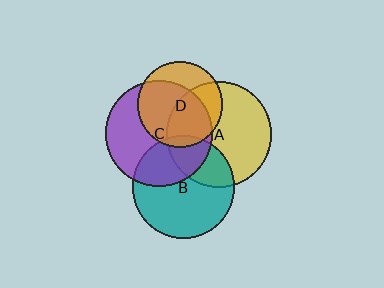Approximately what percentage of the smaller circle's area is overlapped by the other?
Approximately 30%.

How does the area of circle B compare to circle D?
Approximately 1.4 times.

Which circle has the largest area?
Circle C (purple).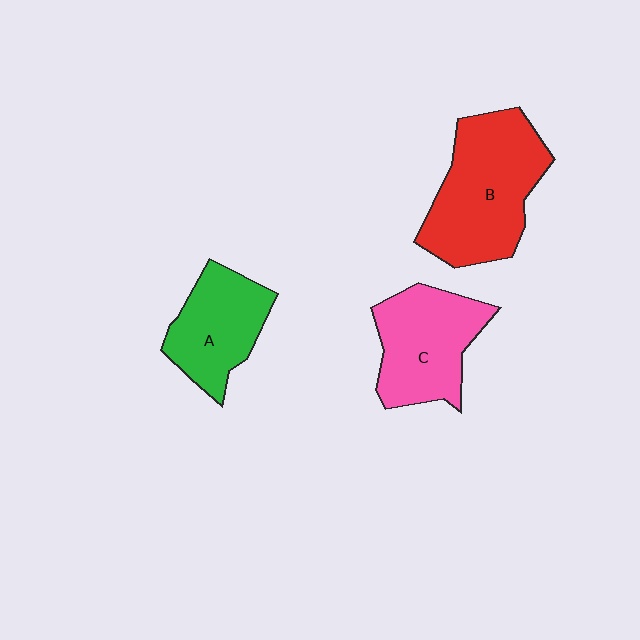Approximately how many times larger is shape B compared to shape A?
Approximately 1.5 times.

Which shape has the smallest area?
Shape A (green).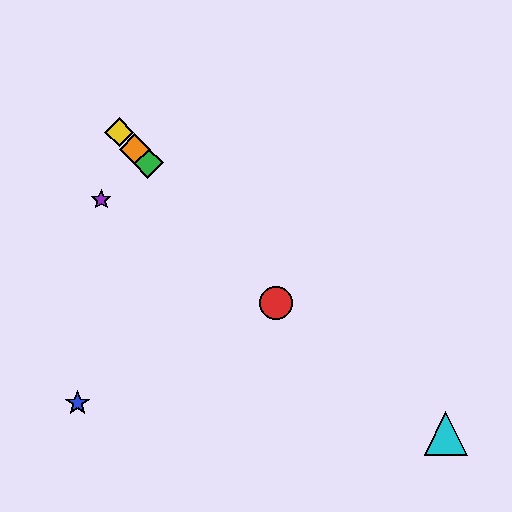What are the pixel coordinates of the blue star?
The blue star is at (77, 403).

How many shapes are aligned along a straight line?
4 shapes (the red circle, the green diamond, the yellow diamond, the orange diamond) are aligned along a straight line.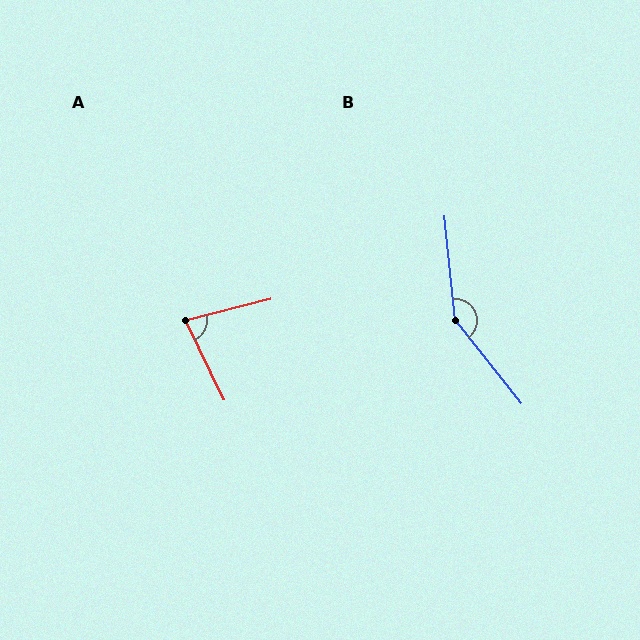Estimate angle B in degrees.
Approximately 147 degrees.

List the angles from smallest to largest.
A (78°), B (147°).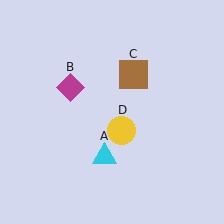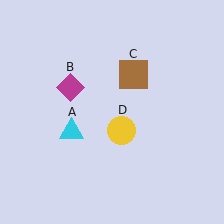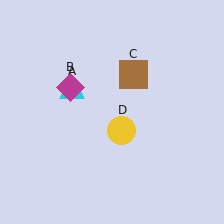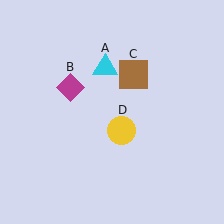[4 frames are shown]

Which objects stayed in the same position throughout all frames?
Magenta diamond (object B) and brown square (object C) and yellow circle (object D) remained stationary.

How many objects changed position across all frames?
1 object changed position: cyan triangle (object A).